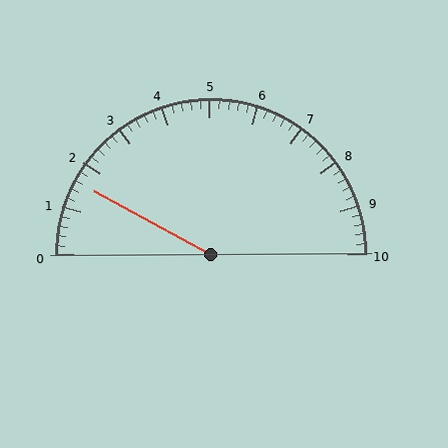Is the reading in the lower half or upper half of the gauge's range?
The reading is in the lower half of the range (0 to 10).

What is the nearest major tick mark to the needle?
The nearest major tick mark is 2.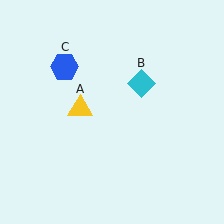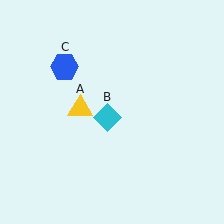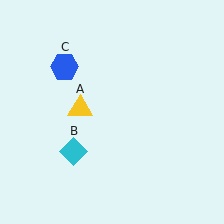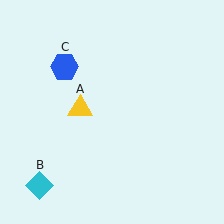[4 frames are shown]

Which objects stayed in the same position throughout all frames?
Yellow triangle (object A) and blue hexagon (object C) remained stationary.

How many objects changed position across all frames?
1 object changed position: cyan diamond (object B).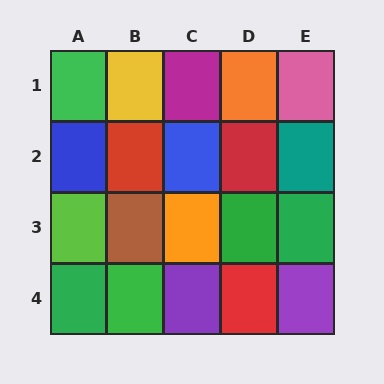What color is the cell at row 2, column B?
Red.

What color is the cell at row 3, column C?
Orange.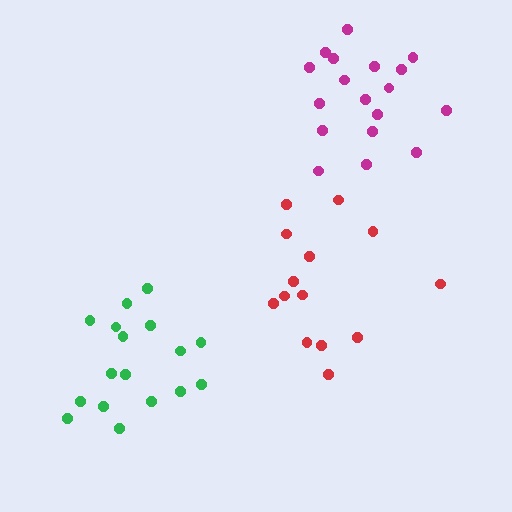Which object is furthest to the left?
The green cluster is leftmost.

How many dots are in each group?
Group 1: 14 dots, Group 2: 17 dots, Group 3: 18 dots (49 total).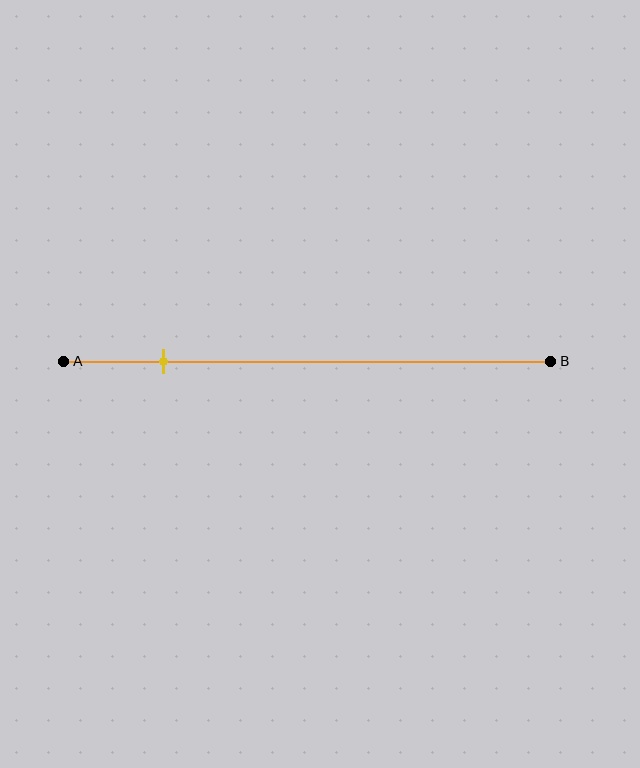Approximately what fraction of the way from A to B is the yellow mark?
The yellow mark is approximately 20% of the way from A to B.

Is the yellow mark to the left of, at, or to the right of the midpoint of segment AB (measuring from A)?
The yellow mark is to the left of the midpoint of segment AB.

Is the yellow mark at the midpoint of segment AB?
No, the mark is at about 20% from A, not at the 50% midpoint.